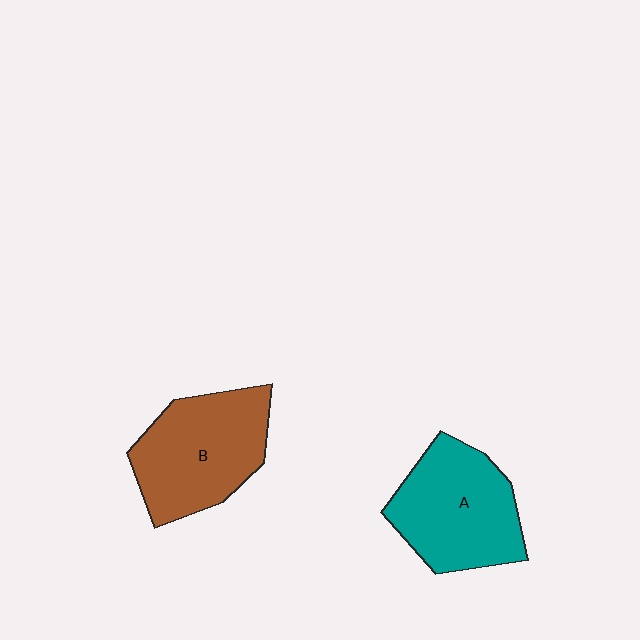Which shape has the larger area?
Shape B (brown).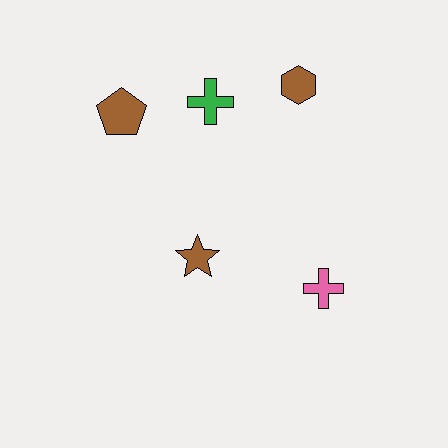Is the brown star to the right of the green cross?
No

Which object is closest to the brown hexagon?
The green cross is closest to the brown hexagon.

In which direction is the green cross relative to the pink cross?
The green cross is above the pink cross.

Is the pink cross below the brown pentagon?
Yes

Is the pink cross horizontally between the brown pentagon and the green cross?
No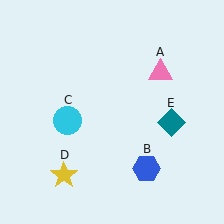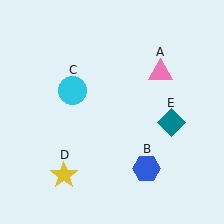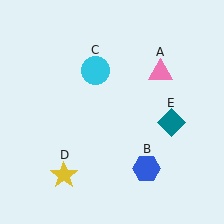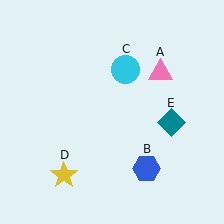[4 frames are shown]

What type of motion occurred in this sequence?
The cyan circle (object C) rotated clockwise around the center of the scene.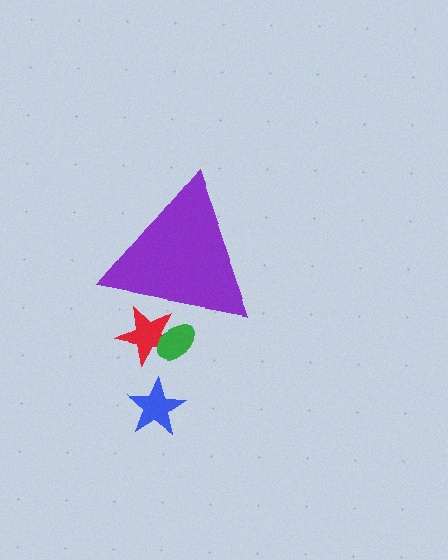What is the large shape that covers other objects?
A purple triangle.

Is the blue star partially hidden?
No, the blue star is fully visible.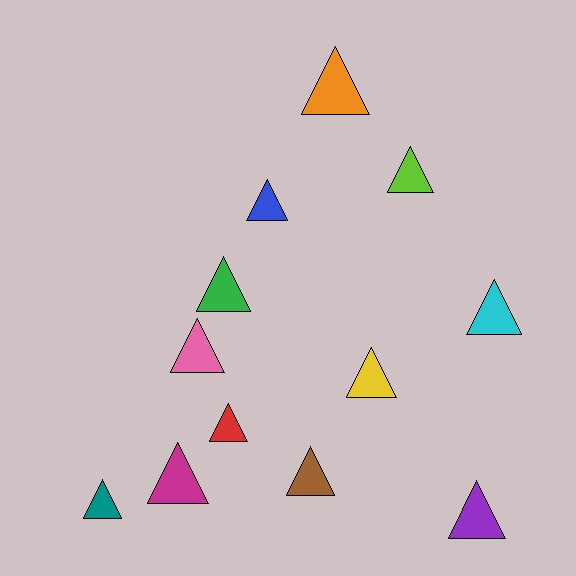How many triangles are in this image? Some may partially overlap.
There are 12 triangles.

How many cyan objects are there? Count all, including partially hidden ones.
There is 1 cyan object.